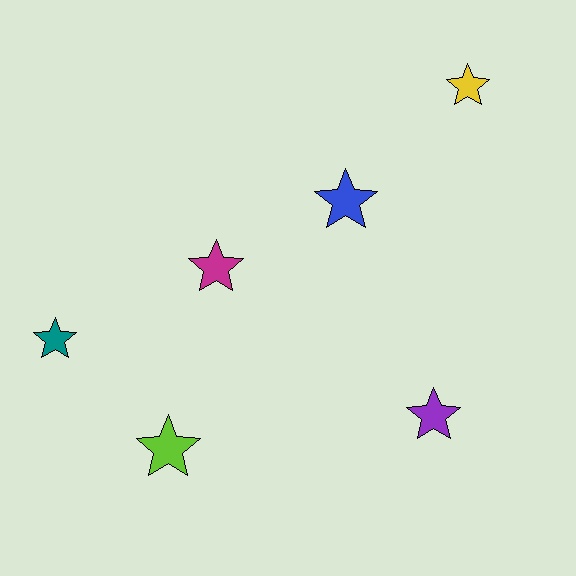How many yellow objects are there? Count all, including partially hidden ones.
There is 1 yellow object.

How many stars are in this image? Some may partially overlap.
There are 6 stars.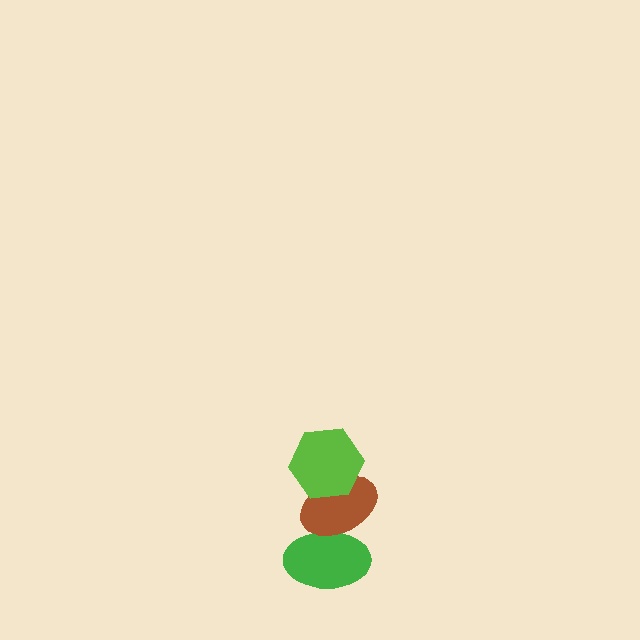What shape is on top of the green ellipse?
The brown ellipse is on top of the green ellipse.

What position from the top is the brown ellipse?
The brown ellipse is 2nd from the top.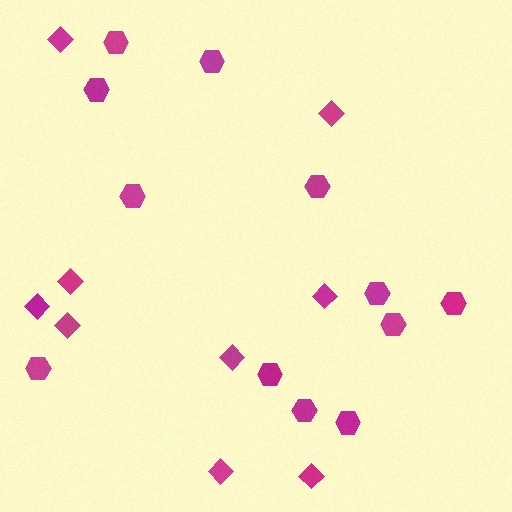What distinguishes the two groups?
There are 2 groups: one group of hexagons (12) and one group of diamonds (9).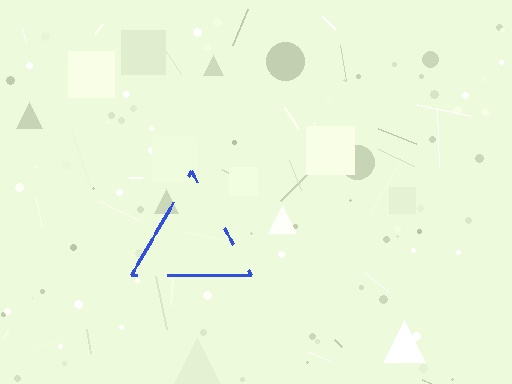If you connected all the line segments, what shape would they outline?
They would outline a triangle.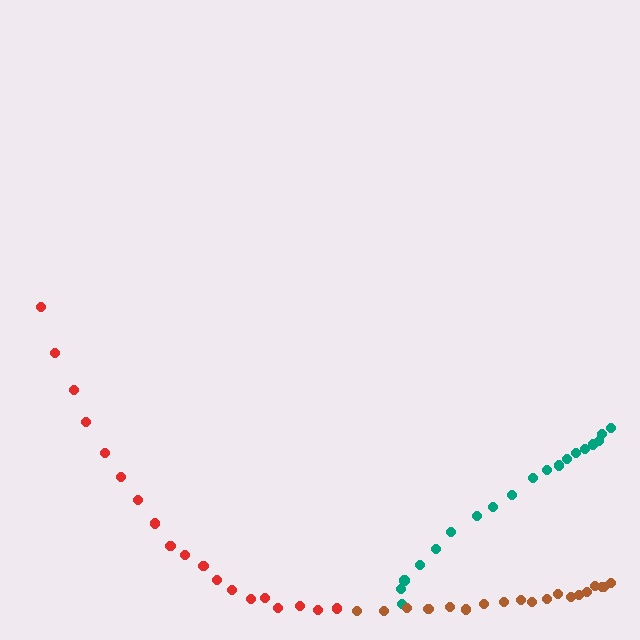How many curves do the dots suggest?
There are 3 distinct paths.